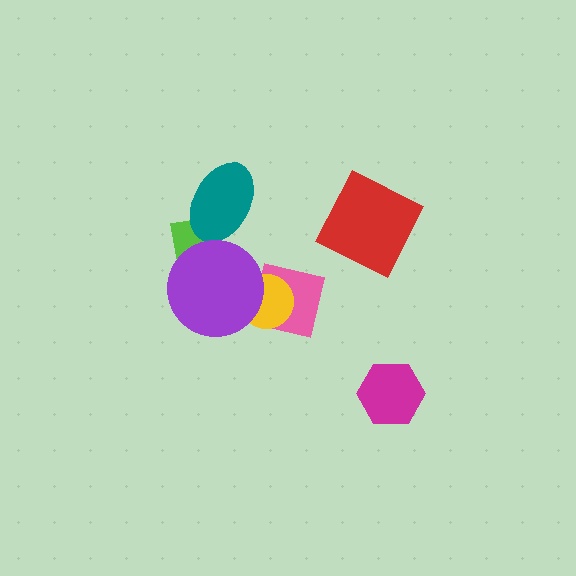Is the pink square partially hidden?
Yes, it is partially covered by another shape.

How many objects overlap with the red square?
0 objects overlap with the red square.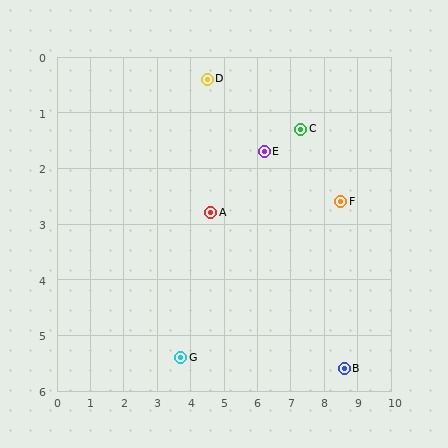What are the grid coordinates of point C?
Point C is at approximately (7.3, 1.3).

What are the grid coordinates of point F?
Point F is at approximately (8.5, 2.6).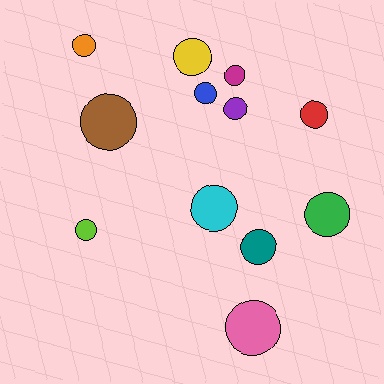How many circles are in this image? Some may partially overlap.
There are 12 circles.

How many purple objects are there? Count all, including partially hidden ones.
There is 1 purple object.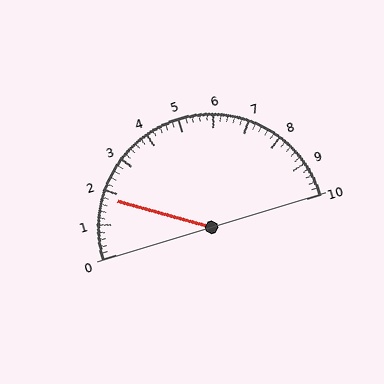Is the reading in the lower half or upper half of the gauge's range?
The reading is in the lower half of the range (0 to 10).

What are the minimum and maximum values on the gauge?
The gauge ranges from 0 to 10.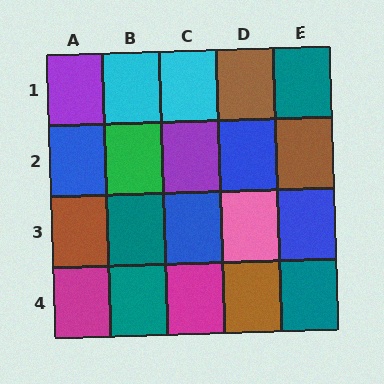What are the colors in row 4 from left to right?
Magenta, teal, magenta, brown, teal.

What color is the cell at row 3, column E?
Blue.